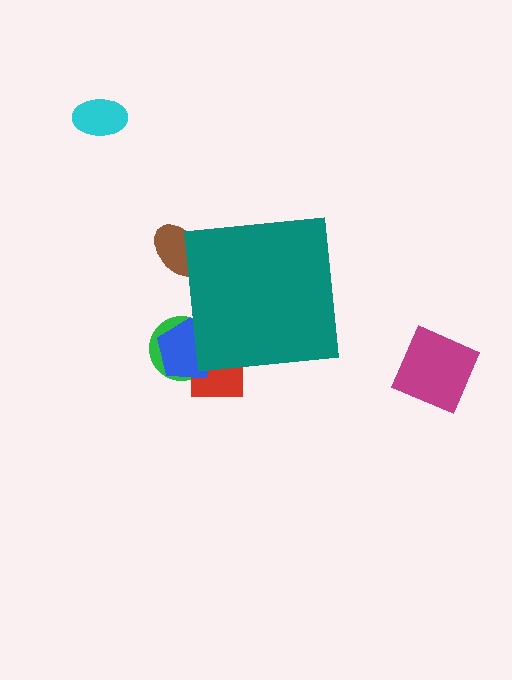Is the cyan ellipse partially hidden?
No, the cyan ellipse is fully visible.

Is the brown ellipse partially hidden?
Yes, the brown ellipse is partially hidden behind the teal square.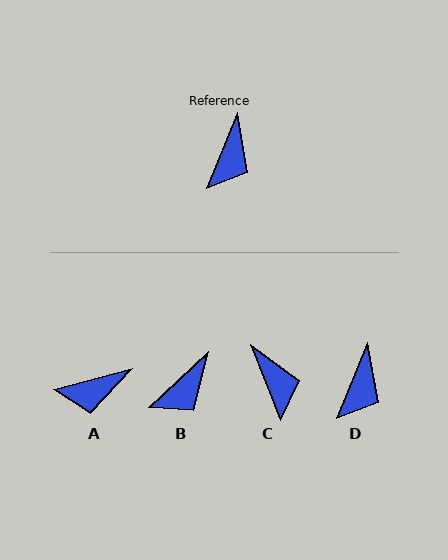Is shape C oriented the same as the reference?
No, it is off by about 44 degrees.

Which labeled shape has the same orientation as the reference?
D.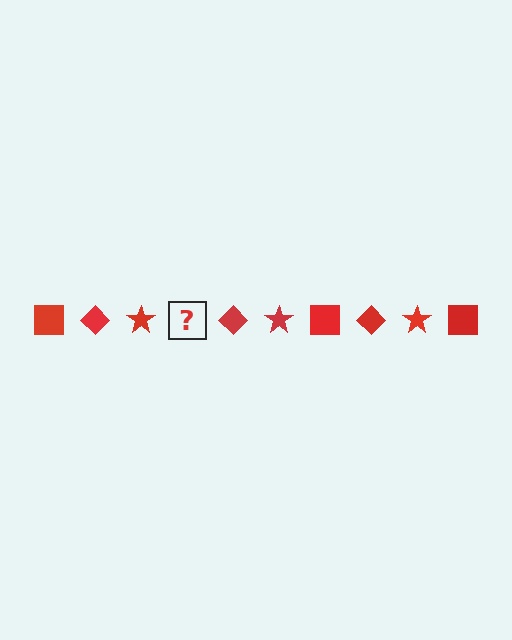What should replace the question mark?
The question mark should be replaced with a red square.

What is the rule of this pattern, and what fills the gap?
The rule is that the pattern cycles through square, diamond, star shapes in red. The gap should be filled with a red square.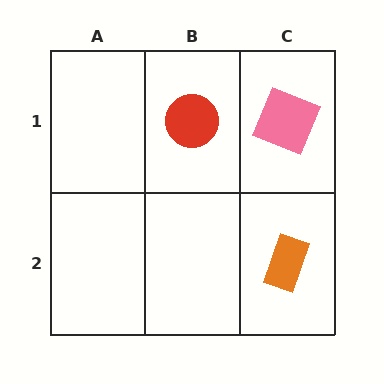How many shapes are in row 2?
1 shape.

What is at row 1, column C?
A pink square.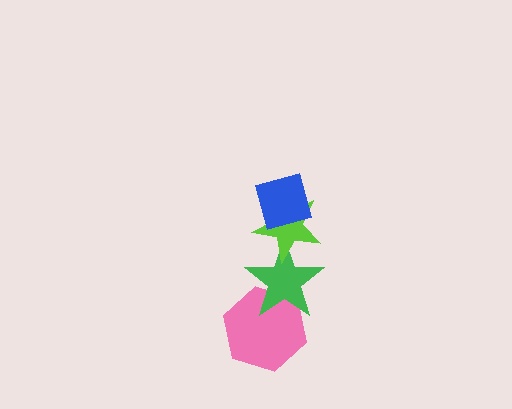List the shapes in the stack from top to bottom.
From top to bottom: the blue diamond, the lime star, the green star, the pink hexagon.